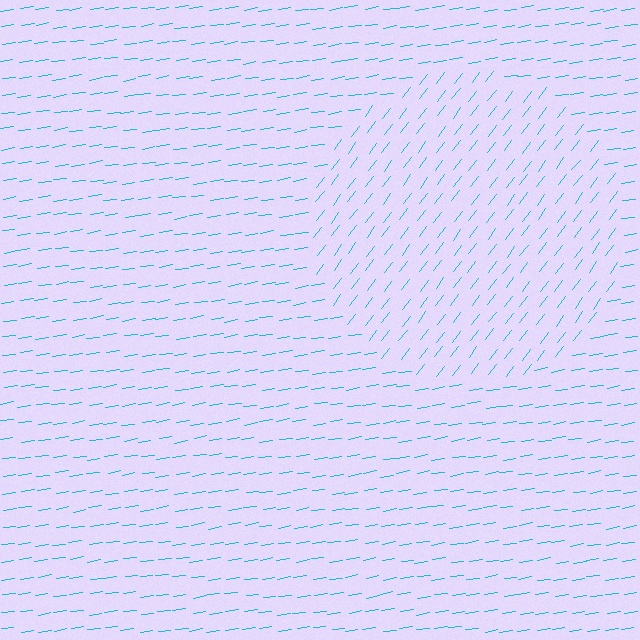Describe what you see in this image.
The image is filled with small cyan line segments. A circle region in the image has lines oriented differently from the surrounding lines, creating a visible texture boundary.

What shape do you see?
I see a circle.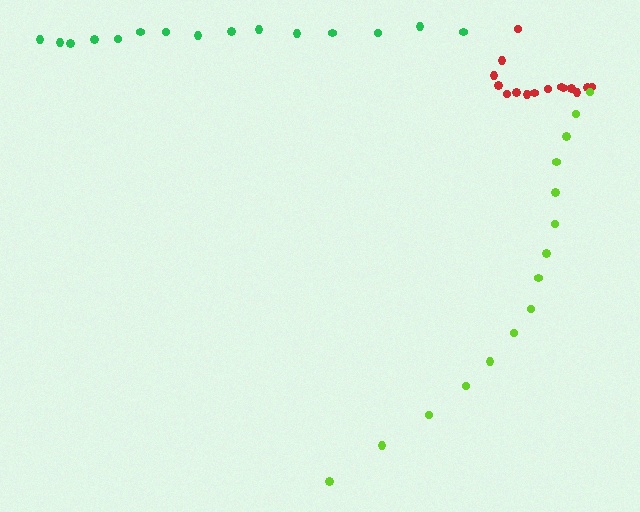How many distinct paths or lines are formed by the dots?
There are 3 distinct paths.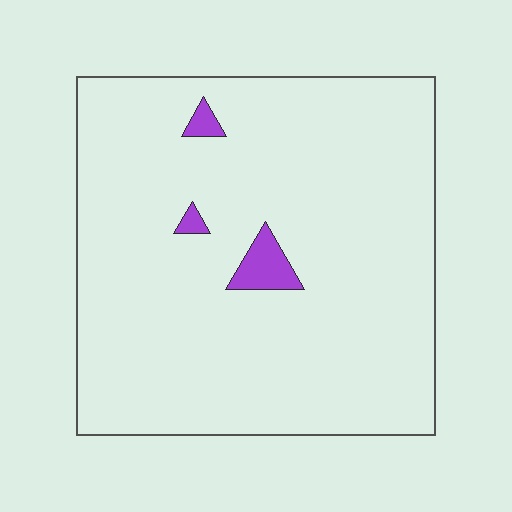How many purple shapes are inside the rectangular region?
3.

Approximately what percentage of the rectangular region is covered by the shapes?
Approximately 5%.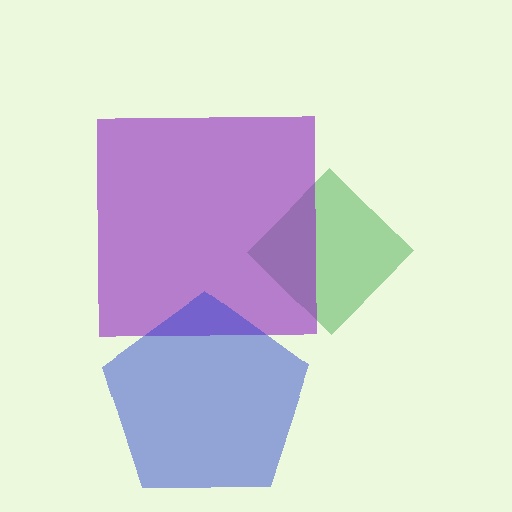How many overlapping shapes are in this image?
There are 3 overlapping shapes in the image.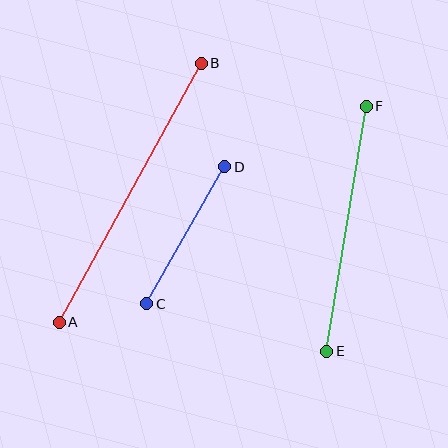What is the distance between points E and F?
The distance is approximately 248 pixels.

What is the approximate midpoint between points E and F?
The midpoint is at approximately (347, 229) pixels.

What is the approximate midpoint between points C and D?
The midpoint is at approximately (186, 235) pixels.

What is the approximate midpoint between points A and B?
The midpoint is at approximately (130, 193) pixels.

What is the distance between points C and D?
The distance is approximately 158 pixels.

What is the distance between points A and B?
The distance is approximately 295 pixels.